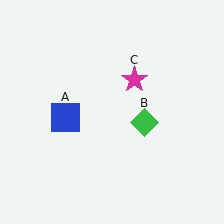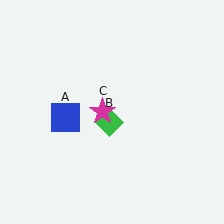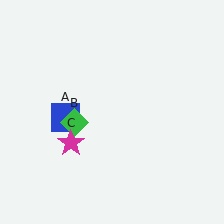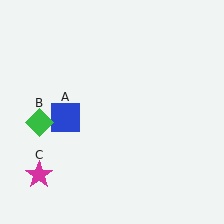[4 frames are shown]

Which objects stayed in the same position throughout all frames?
Blue square (object A) remained stationary.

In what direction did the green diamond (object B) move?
The green diamond (object B) moved left.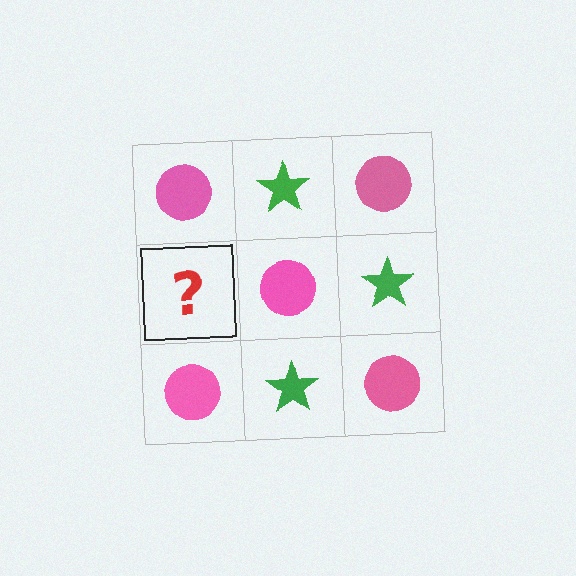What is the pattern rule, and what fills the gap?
The rule is that it alternates pink circle and green star in a checkerboard pattern. The gap should be filled with a green star.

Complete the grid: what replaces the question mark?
The question mark should be replaced with a green star.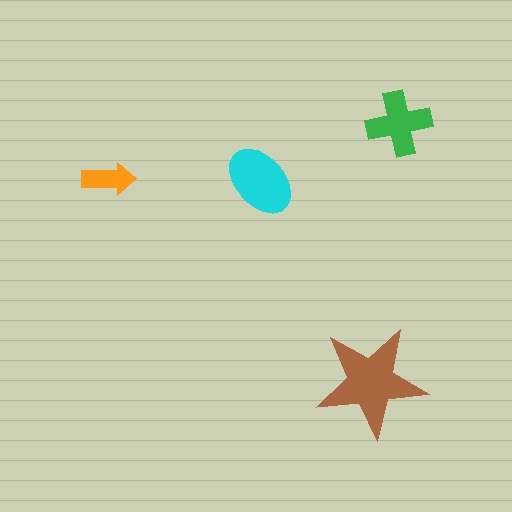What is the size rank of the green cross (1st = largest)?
3rd.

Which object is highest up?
The green cross is topmost.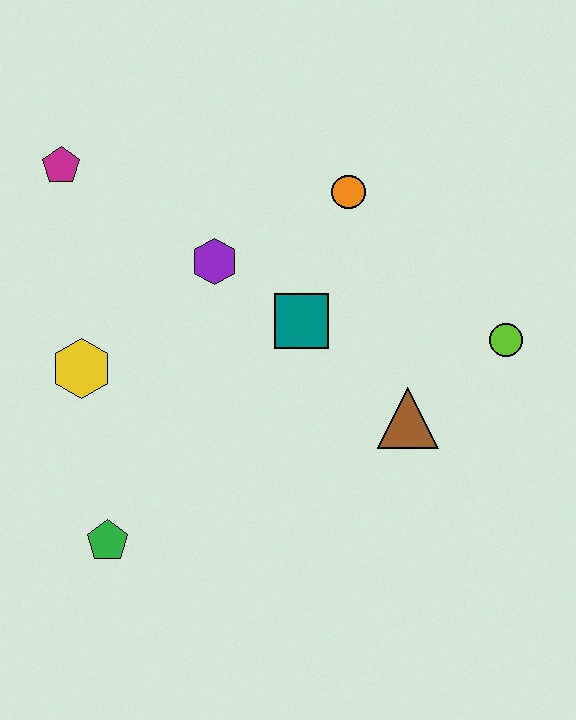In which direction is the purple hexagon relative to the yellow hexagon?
The purple hexagon is to the right of the yellow hexagon.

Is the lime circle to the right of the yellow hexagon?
Yes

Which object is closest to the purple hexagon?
The teal square is closest to the purple hexagon.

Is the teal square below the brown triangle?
No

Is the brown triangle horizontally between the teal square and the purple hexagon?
No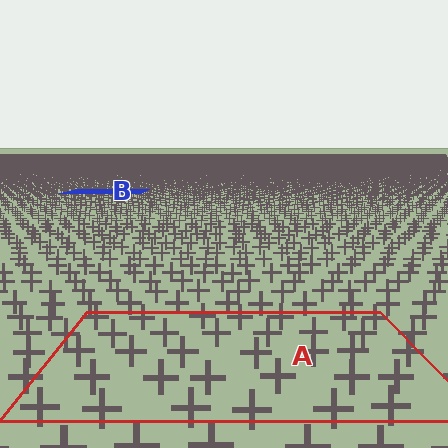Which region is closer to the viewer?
Region A is closer. The texture elements there are larger and more spread out.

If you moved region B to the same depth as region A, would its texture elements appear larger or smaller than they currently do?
They would appear larger. At a closer depth, the same texture elements are projected at a bigger on-screen size.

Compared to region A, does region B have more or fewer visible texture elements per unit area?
Region B has more texture elements per unit area — they are packed more densely because it is farther away.